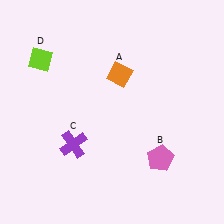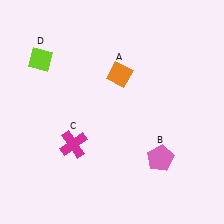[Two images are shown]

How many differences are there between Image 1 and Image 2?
There is 1 difference between the two images.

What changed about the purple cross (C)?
In Image 1, C is purple. In Image 2, it changed to magenta.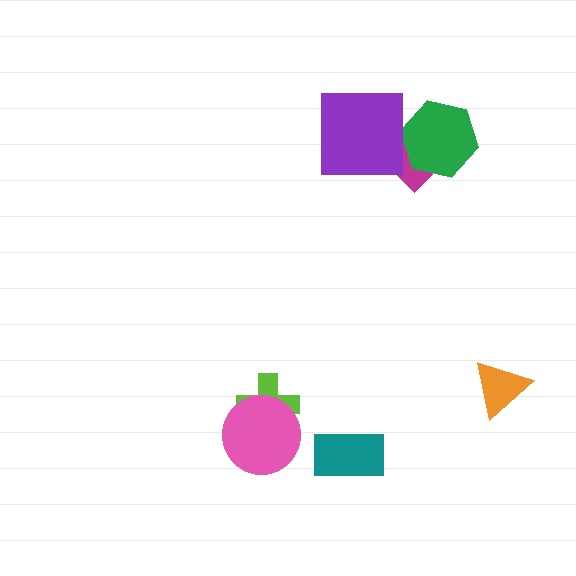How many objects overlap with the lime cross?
1 object overlaps with the lime cross.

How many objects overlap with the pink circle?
1 object overlaps with the pink circle.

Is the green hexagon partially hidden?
No, no other shape covers it.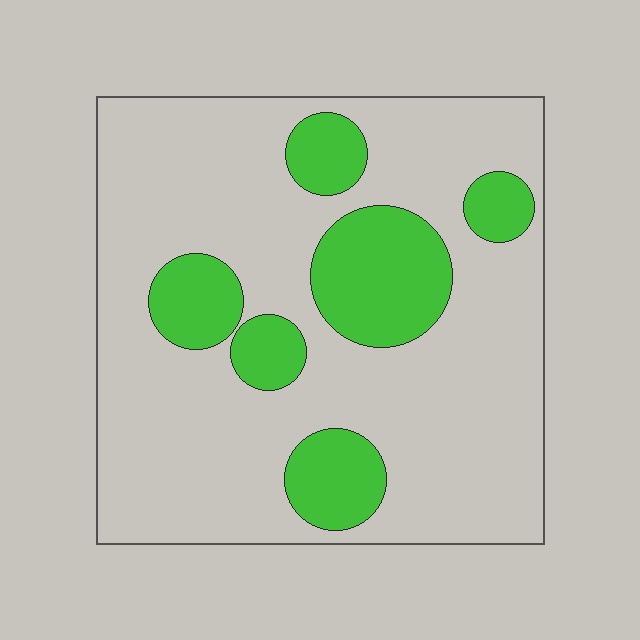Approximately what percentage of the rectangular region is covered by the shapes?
Approximately 25%.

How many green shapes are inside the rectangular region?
6.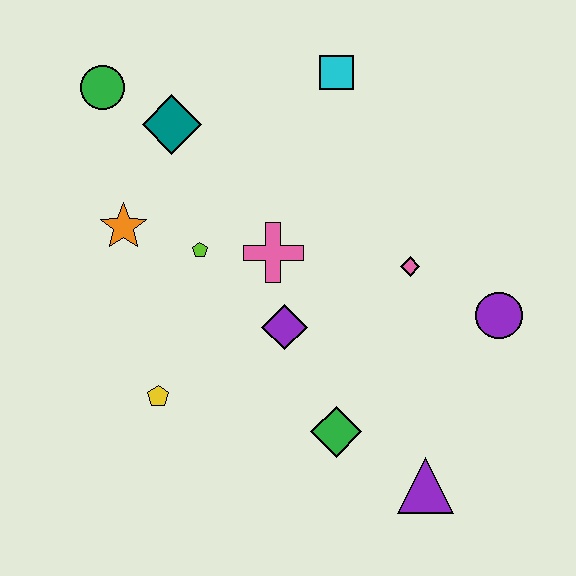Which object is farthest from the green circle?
The purple triangle is farthest from the green circle.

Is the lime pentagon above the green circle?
No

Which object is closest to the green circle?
The teal diamond is closest to the green circle.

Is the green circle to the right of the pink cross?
No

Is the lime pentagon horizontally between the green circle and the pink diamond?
Yes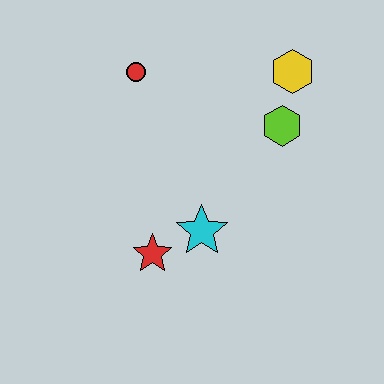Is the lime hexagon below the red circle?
Yes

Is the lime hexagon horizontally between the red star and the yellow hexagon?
Yes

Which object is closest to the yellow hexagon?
The lime hexagon is closest to the yellow hexagon.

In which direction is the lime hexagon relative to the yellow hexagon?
The lime hexagon is below the yellow hexagon.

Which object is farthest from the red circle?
The red star is farthest from the red circle.